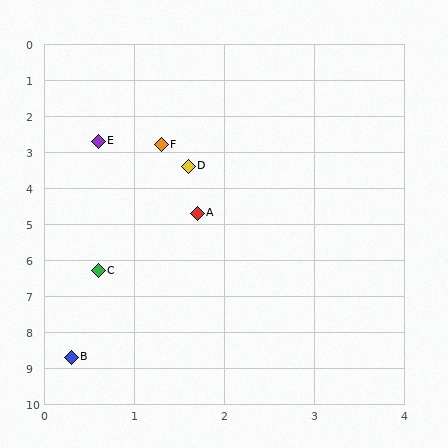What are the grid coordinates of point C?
Point C is at approximately (0.6, 6.3).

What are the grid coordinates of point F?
Point F is at approximately (1.3, 2.8).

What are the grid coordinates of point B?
Point B is at approximately (0.3, 8.7).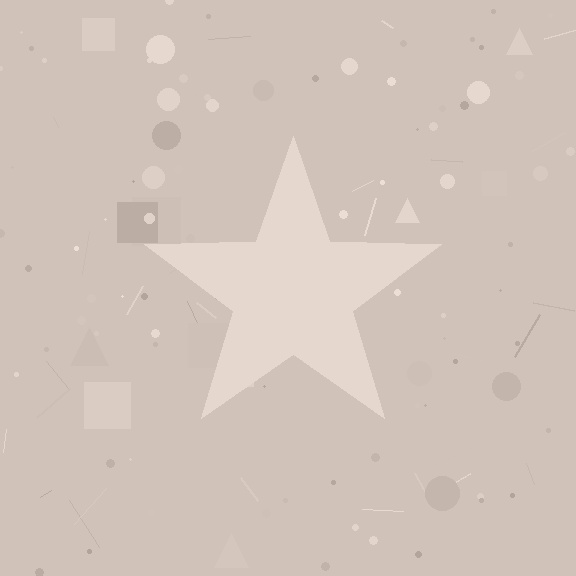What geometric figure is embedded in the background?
A star is embedded in the background.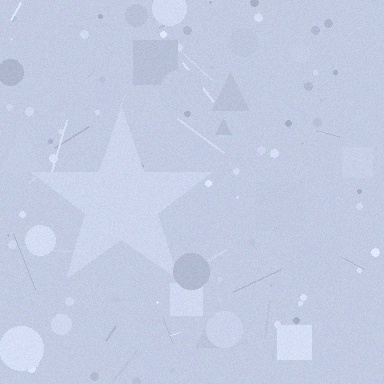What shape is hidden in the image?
A star is hidden in the image.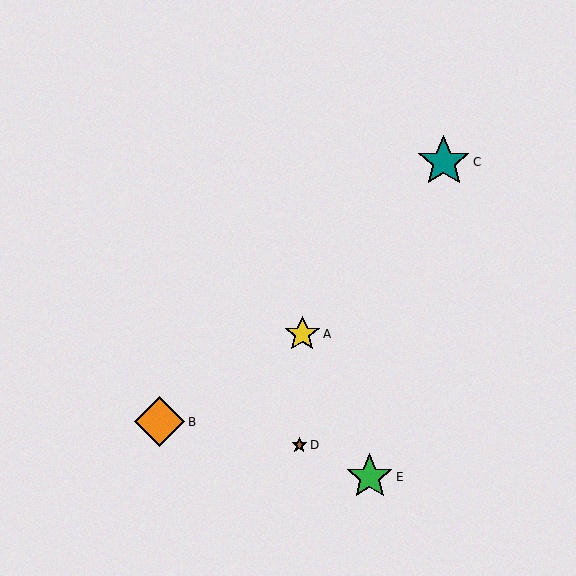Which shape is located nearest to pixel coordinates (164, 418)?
The orange diamond (labeled B) at (160, 422) is nearest to that location.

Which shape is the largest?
The teal star (labeled C) is the largest.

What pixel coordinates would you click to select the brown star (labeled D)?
Click at (299, 445) to select the brown star D.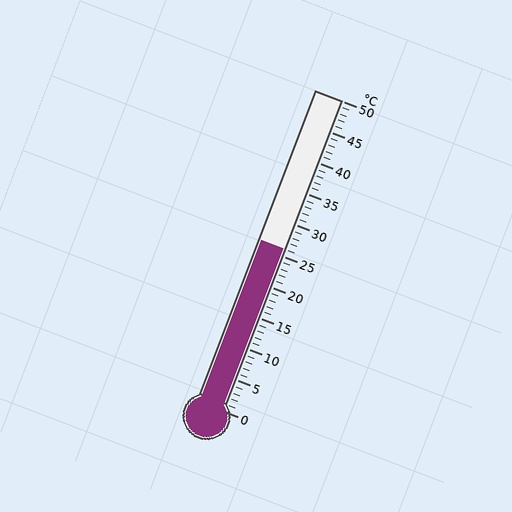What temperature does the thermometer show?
The thermometer shows approximately 26°C.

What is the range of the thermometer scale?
The thermometer scale ranges from 0°C to 50°C.